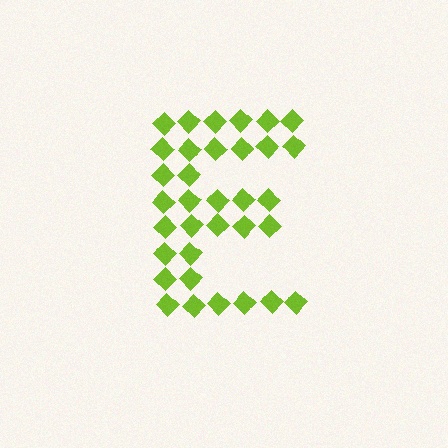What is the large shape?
The large shape is the letter E.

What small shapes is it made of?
It is made of small diamonds.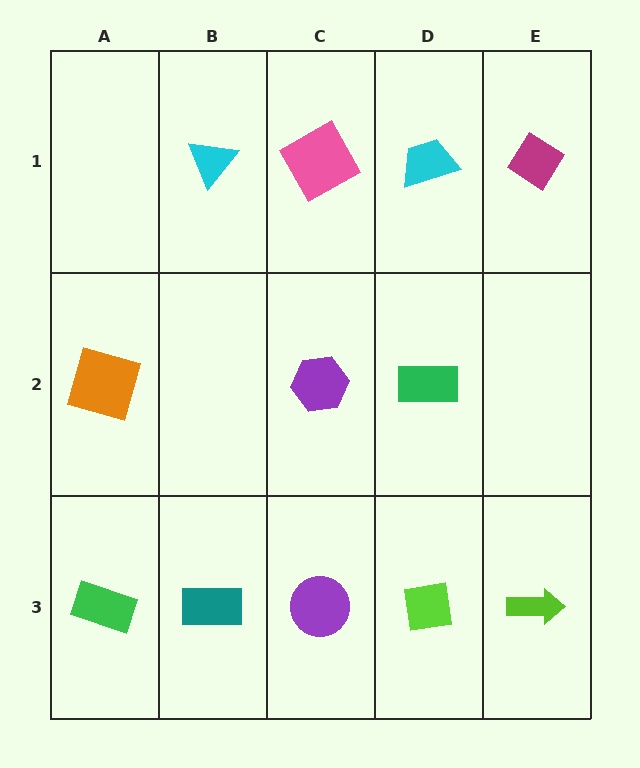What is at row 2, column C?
A purple hexagon.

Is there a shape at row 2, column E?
No, that cell is empty.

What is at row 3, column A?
A green rectangle.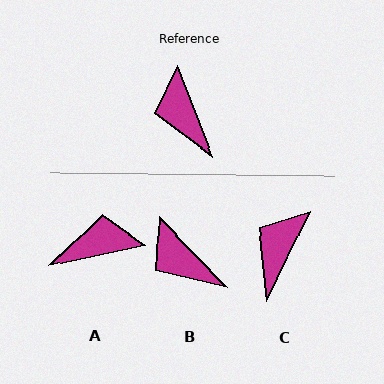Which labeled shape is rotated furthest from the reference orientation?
A, about 99 degrees away.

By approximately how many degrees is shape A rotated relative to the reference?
Approximately 99 degrees clockwise.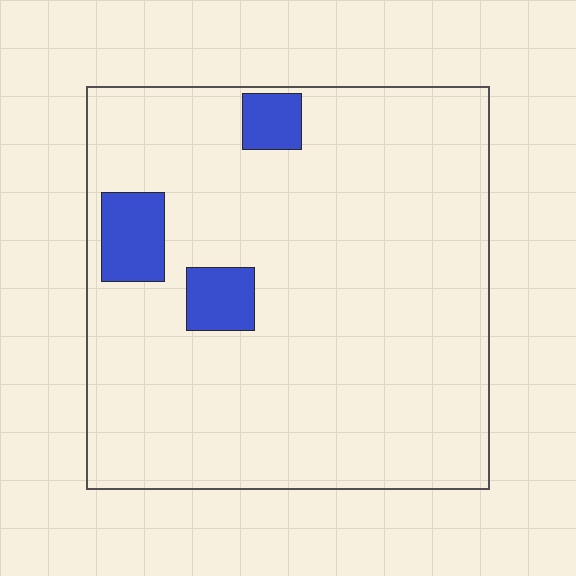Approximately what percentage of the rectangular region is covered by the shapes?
Approximately 10%.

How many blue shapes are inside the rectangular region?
3.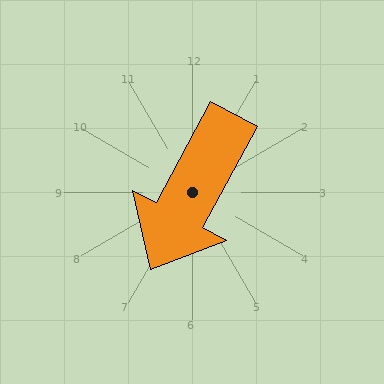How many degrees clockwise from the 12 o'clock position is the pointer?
Approximately 208 degrees.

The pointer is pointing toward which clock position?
Roughly 7 o'clock.